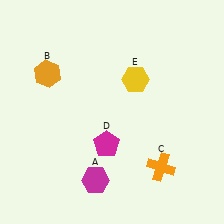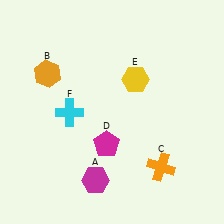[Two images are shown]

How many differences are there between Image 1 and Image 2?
There is 1 difference between the two images.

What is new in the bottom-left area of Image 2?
A cyan cross (F) was added in the bottom-left area of Image 2.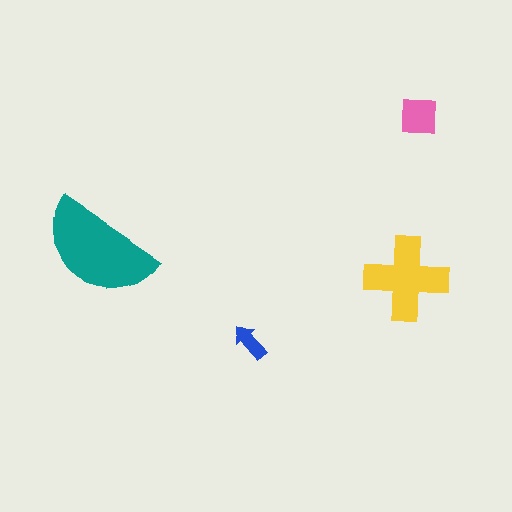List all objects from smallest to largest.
The blue arrow, the pink square, the yellow cross, the teal semicircle.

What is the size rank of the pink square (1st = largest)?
3rd.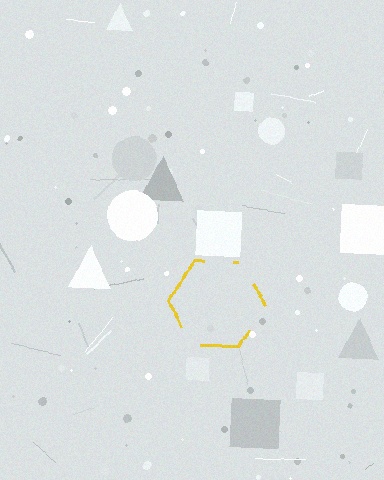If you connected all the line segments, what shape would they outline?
They would outline a hexagon.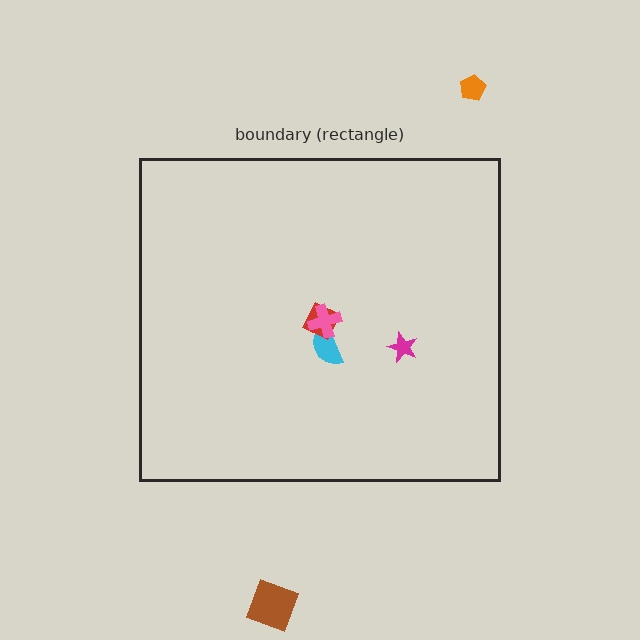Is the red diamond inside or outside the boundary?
Inside.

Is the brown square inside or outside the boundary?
Outside.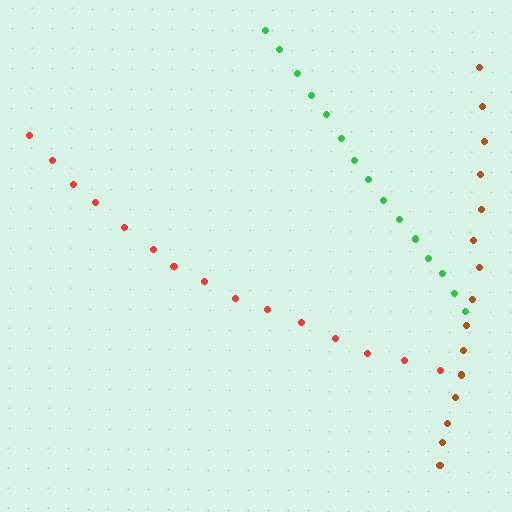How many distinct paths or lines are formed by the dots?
There are 3 distinct paths.